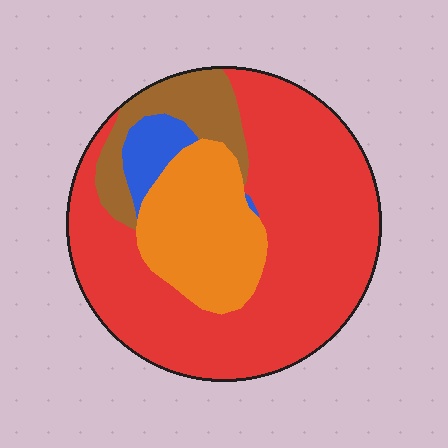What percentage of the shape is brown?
Brown takes up about one eighth (1/8) of the shape.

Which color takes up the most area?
Red, at roughly 65%.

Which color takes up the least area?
Blue, at roughly 5%.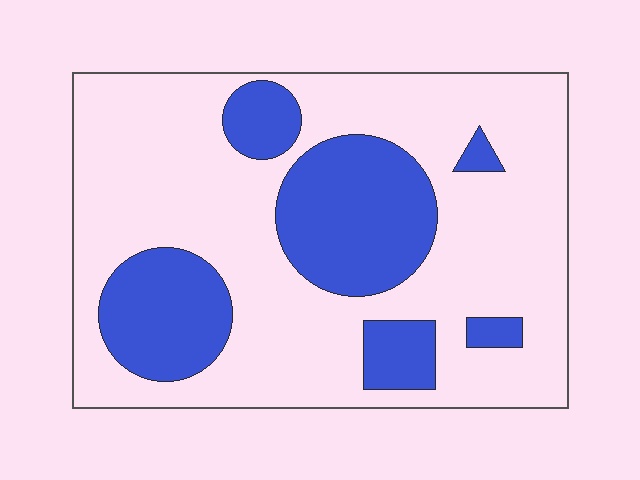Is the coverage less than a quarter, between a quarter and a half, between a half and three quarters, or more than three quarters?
Between a quarter and a half.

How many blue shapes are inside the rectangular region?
6.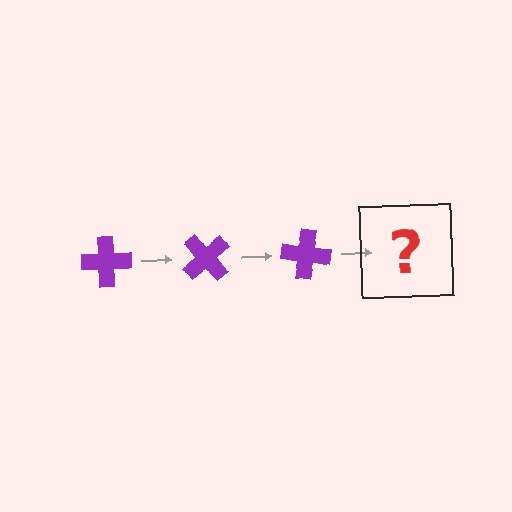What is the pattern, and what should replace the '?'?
The pattern is that the cross rotates 50 degrees each step. The '?' should be a purple cross rotated 150 degrees.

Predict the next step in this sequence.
The next step is a purple cross rotated 150 degrees.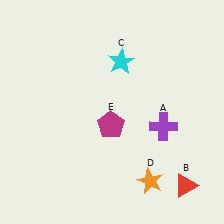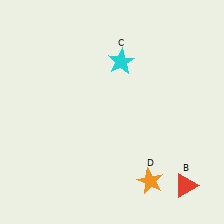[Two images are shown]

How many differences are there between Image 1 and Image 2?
There are 2 differences between the two images.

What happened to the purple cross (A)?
The purple cross (A) was removed in Image 2. It was in the bottom-right area of Image 1.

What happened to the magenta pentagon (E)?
The magenta pentagon (E) was removed in Image 2. It was in the bottom-left area of Image 1.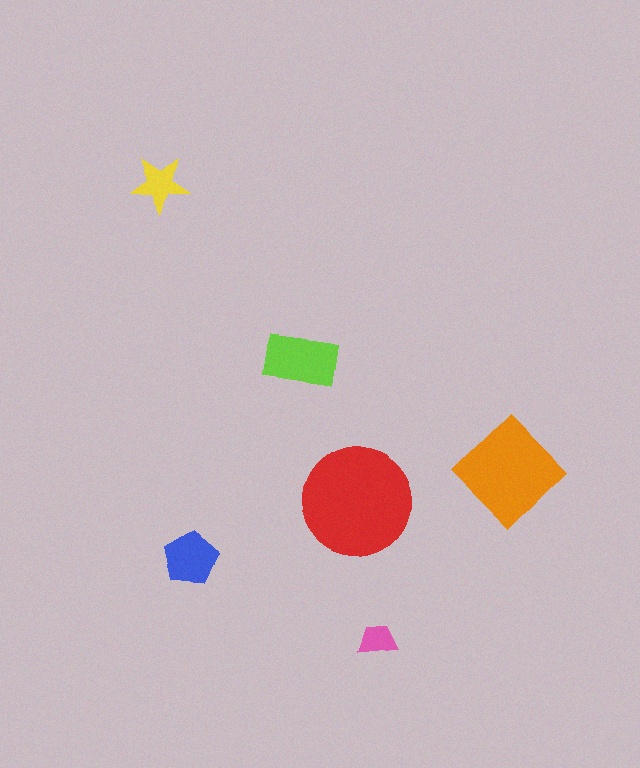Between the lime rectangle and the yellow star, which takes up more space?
The lime rectangle.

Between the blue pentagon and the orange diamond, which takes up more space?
The orange diamond.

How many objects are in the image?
There are 6 objects in the image.